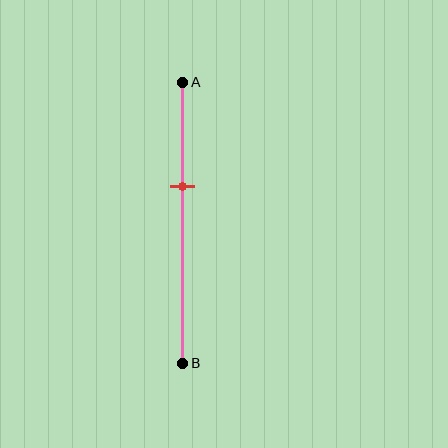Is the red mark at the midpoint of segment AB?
No, the mark is at about 35% from A, not at the 50% midpoint.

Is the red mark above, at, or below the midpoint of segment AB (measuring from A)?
The red mark is above the midpoint of segment AB.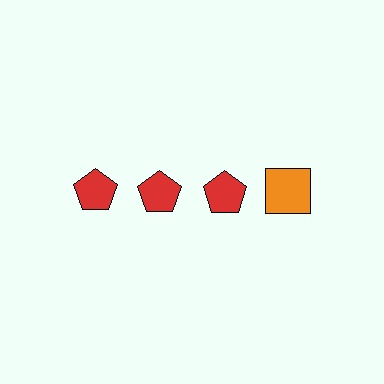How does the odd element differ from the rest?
It differs in both color (orange instead of red) and shape (square instead of pentagon).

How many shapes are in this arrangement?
There are 4 shapes arranged in a grid pattern.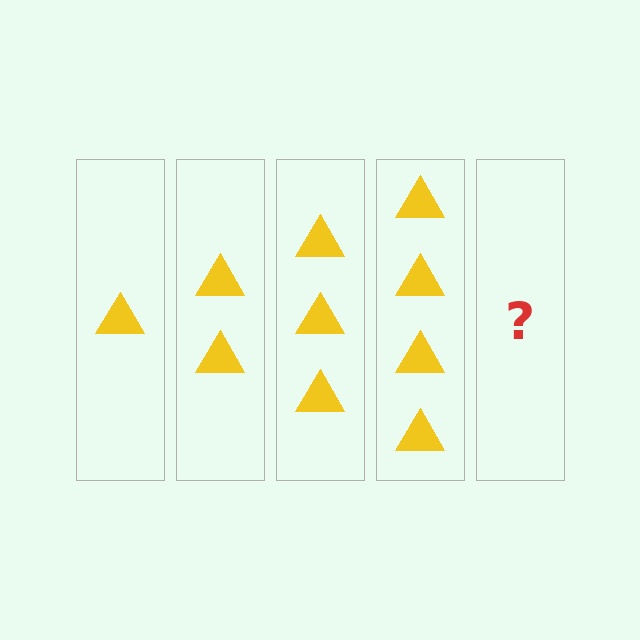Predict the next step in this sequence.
The next step is 5 triangles.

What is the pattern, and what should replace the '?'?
The pattern is that each step adds one more triangle. The '?' should be 5 triangles.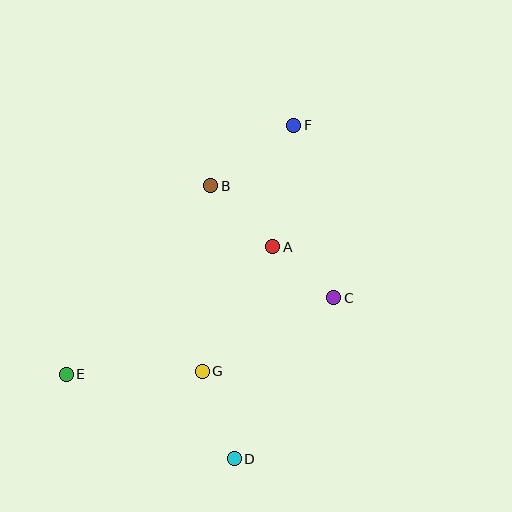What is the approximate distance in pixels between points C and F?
The distance between C and F is approximately 177 pixels.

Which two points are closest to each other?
Points A and C are closest to each other.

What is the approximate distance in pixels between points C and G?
The distance between C and G is approximately 151 pixels.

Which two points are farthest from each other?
Points D and F are farthest from each other.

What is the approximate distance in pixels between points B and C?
The distance between B and C is approximately 166 pixels.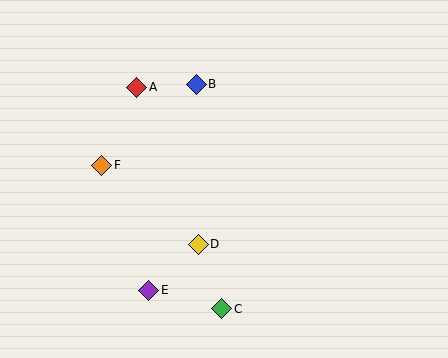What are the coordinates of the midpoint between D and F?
The midpoint between D and F is at (150, 205).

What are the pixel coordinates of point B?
Point B is at (196, 84).